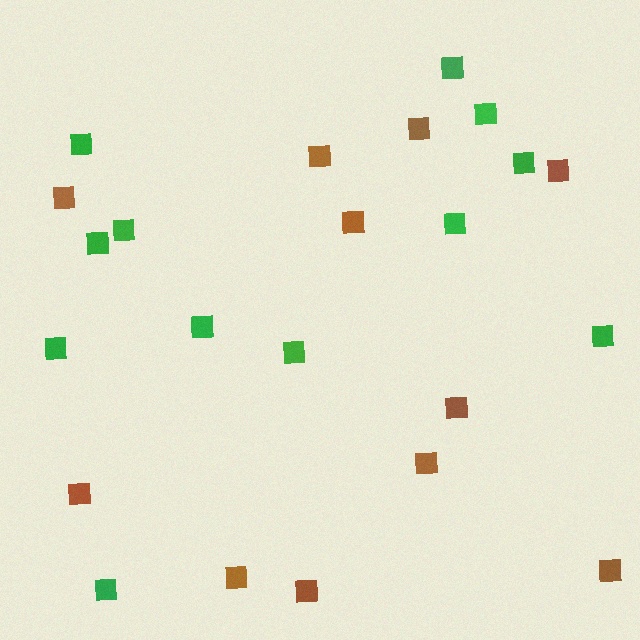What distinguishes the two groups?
There are 2 groups: one group of green squares (12) and one group of brown squares (11).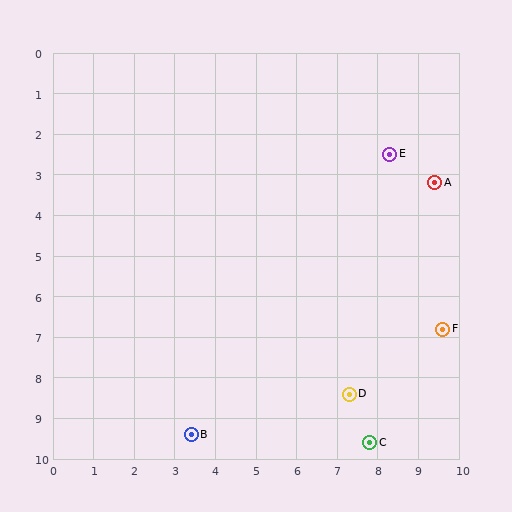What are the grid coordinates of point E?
Point E is at approximately (8.3, 2.5).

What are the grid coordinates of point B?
Point B is at approximately (3.4, 9.4).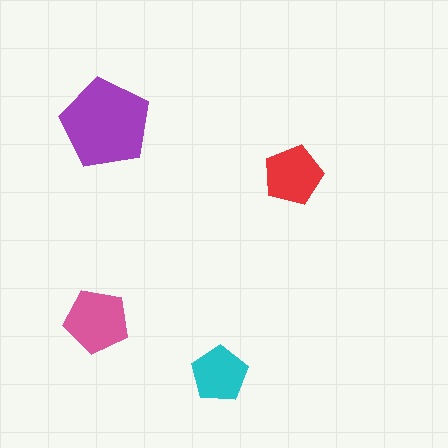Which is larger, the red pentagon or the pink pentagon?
The pink one.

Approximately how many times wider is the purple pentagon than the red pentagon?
About 1.5 times wider.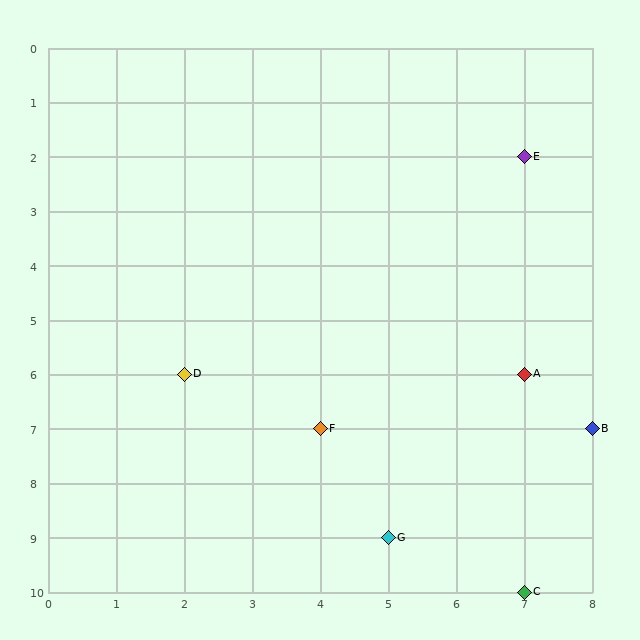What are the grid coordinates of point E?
Point E is at grid coordinates (7, 2).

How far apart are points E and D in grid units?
Points E and D are 5 columns and 4 rows apart (about 6.4 grid units diagonally).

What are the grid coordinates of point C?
Point C is at grid coordinates (7, 10).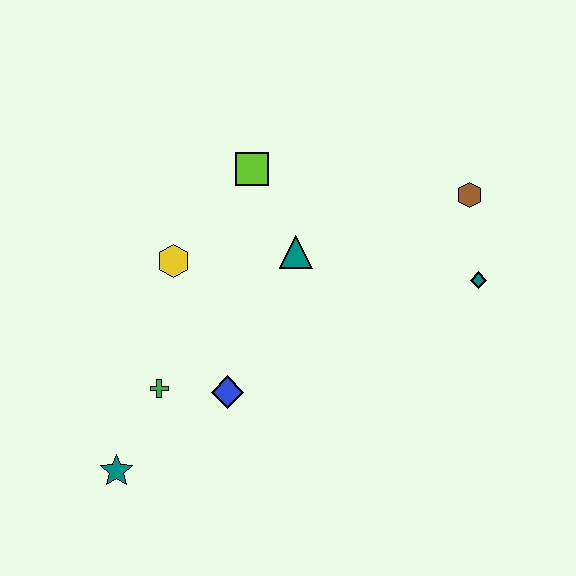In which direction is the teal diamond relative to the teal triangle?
The teal diamond is to the right of the teal triangle.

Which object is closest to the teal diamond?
The brown hexagon is closest to the teal diamond.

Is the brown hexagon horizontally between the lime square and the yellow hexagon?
No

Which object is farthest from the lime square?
The teal star is farthest from the lime square.